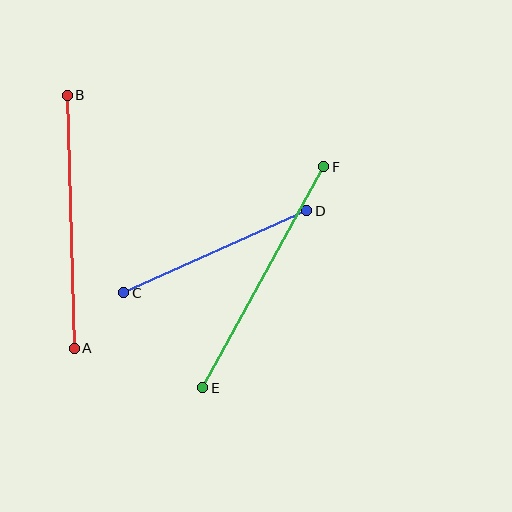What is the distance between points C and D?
The distance is approximately 201 pixels.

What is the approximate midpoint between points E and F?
The midpoint is at approximately (263, 277) pixels.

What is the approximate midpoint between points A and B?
The midpoint is at approximately (71, 222) pixels.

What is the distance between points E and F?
The distance is approximately 252 pixels.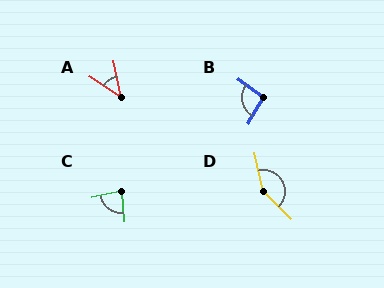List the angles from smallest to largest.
A (46°), C (83°), B (96°), D (148°).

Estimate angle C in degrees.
Approximately 83 degrees.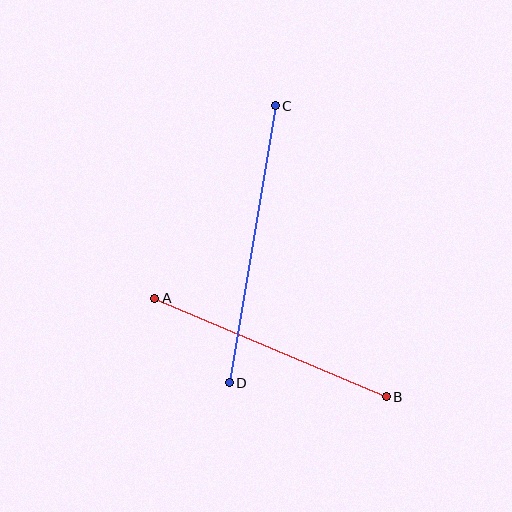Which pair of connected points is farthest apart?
Points C and D are farthest apart.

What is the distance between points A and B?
The distance is approximately 252 pixels.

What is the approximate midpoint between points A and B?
The midpoint is at approximately (270, 348) pixels.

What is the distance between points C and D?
The distance is approximately 281 pixels.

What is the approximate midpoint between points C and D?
The midpoint is at approximately (252, 244) pixels.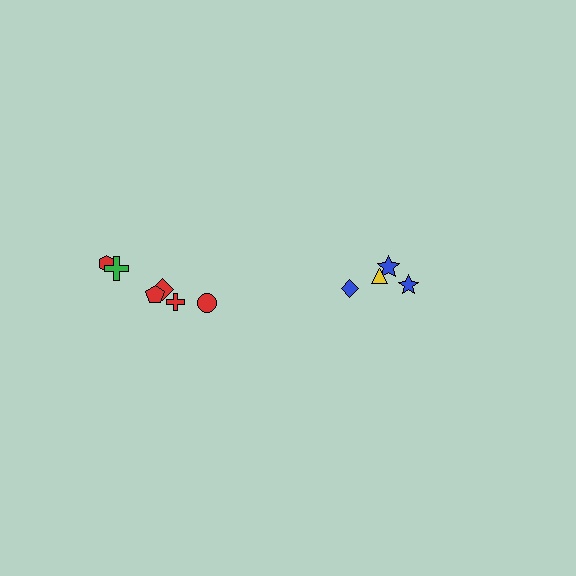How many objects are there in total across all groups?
There are 10 objects.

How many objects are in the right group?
There are 4 objects.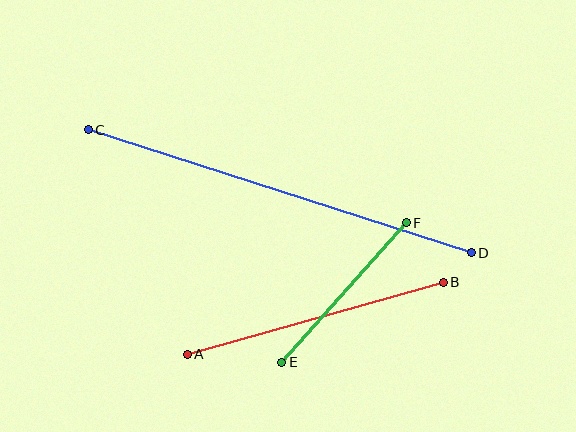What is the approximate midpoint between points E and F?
The midpoint is at approximately (344, 293) pixels.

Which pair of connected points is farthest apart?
Points C and D are farthest apart.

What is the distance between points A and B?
The distance is approximately 266 pixels.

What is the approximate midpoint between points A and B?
The midpoint is at approximately (315, 318) pixels.